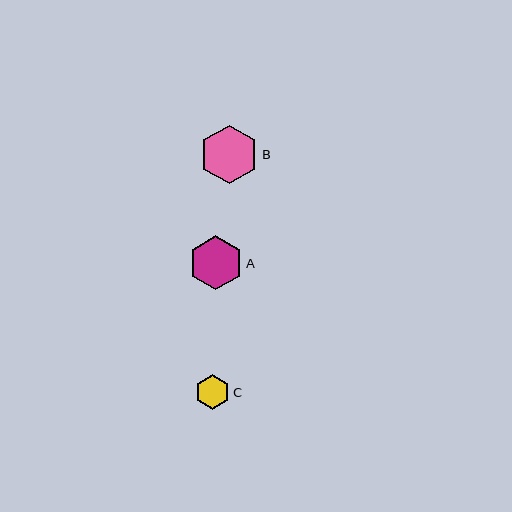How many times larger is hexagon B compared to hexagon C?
Hexagon B is approximately 1.7 times the size of hexagon C.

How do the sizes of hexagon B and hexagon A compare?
Hexagon B and hexagon A are approximately the same size.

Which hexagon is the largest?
Hexagon B is the largest with a size of approximately 59 pixels.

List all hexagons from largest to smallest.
From largest to smallest: B, A, C.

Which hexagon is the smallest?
Hexagon C is the smallest with a size of approximately 35 pixels.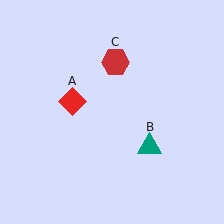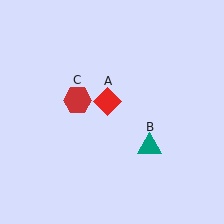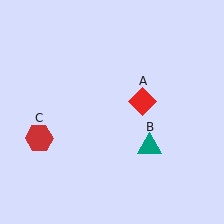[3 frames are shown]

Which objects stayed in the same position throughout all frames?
Teal triangle (object B) remained stationary.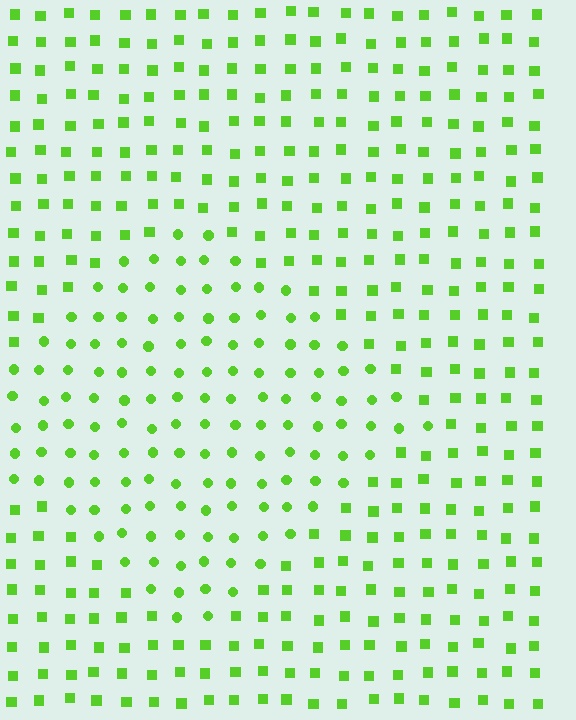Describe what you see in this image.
The image is filled with small lime elements arranged in a uniform grid. A diamond-shaped region contains circles, while the surrounding area contains squares. The boundary is defined purely by the change in element shape.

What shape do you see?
I see a diamond.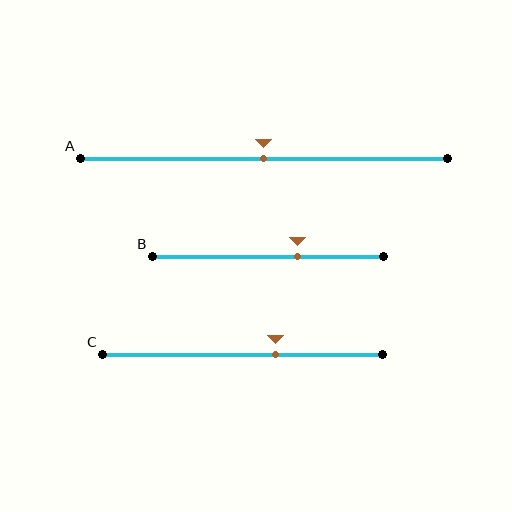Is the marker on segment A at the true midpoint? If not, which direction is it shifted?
Yes, the marker on segment A is at the true midpoint.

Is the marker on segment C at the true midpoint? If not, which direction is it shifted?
No, the marker on segment C is shifted to the right by about 12% of the segment length.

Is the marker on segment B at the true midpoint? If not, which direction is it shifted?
No, the marker on segment B is shifted to the right by about 13% of the segment length.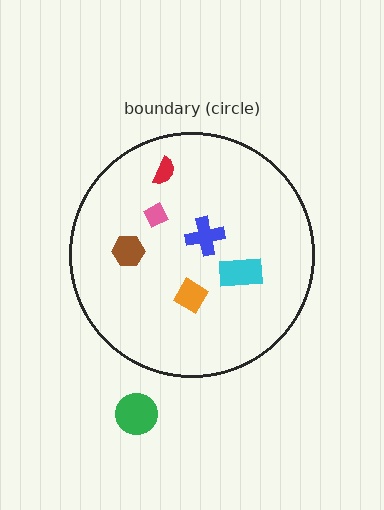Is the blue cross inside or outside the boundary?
Inside.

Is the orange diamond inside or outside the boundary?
Inside.